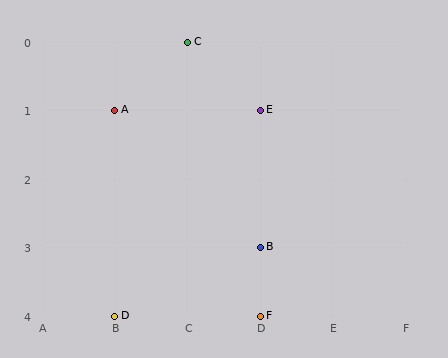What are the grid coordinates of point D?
Point D is at grid coordinates (B, 4).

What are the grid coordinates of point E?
Point E is at grid coordinates (D, 1).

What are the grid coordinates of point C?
Point C is at grid coordinates (C, 0).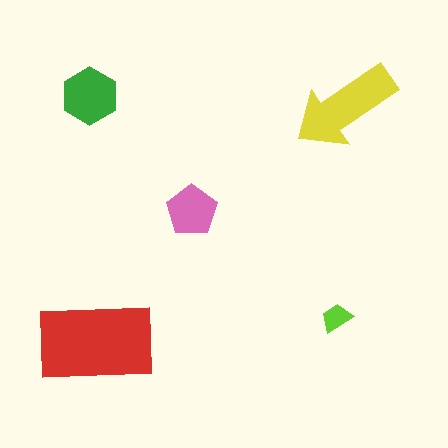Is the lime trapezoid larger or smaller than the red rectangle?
Smaller.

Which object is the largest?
The red rectangle.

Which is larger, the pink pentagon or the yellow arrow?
The yellow arrow.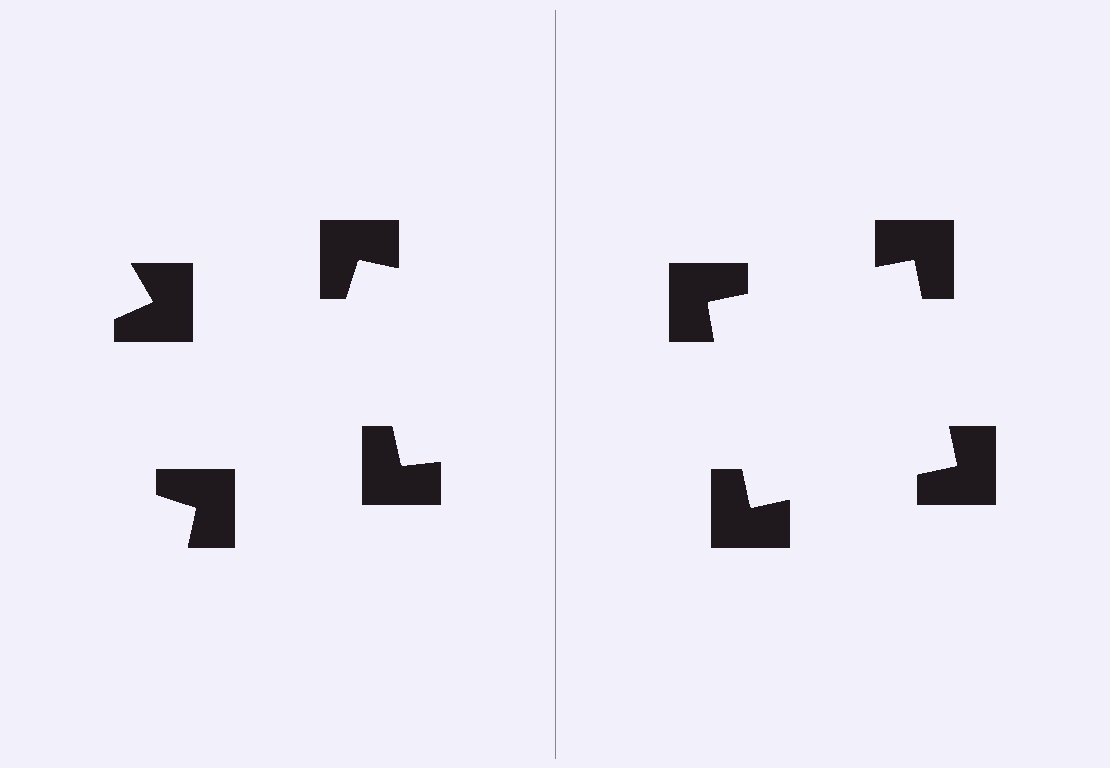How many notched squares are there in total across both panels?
8 — 4 on each side.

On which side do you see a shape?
An illusory square appears on the right side. On the left side the wedge cuts are rotated, so no coherent shape forms.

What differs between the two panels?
The notched squares are positioned identically on both sides; only the wedge orientations differ. On the right they align to a square; on the left they are misaligned.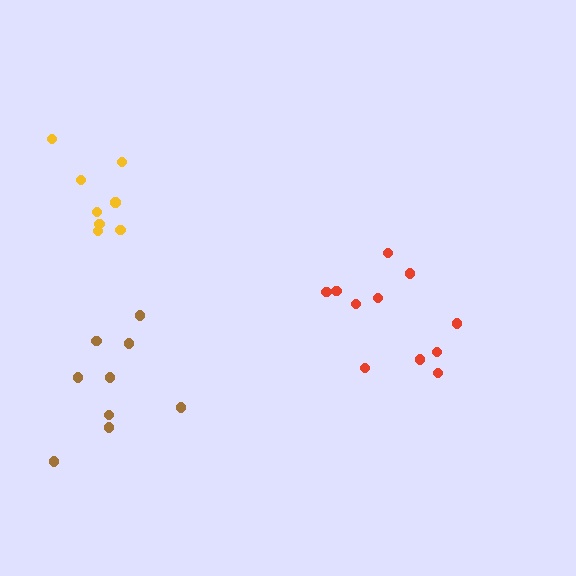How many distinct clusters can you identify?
There are 3 distinct clusters.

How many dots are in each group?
Group 1: 11 dots, Group 2: 8 dots, Group 3: 9 dots (28 total).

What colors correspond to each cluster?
The clusters are colored: red, yellow, brown.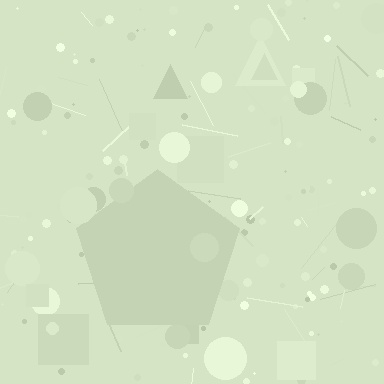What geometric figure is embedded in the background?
A pentagon is embedded in the background.